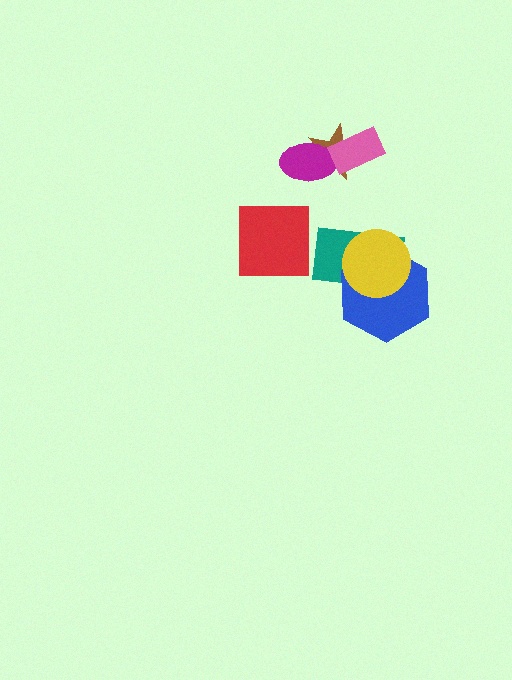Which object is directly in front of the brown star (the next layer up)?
The magenta ellipse is directly in front of the brown star.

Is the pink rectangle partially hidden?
No, no other shape covers it.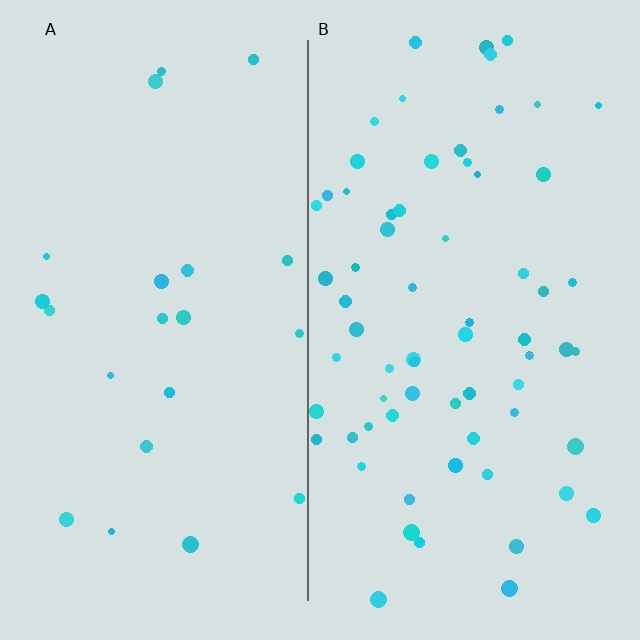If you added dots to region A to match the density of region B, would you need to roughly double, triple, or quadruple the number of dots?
Approximately triple.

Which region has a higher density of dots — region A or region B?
B (the right).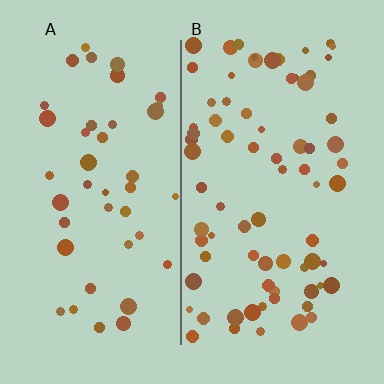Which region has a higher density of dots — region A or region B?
B (the right).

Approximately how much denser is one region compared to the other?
Approximately 1.8× — region B over region A.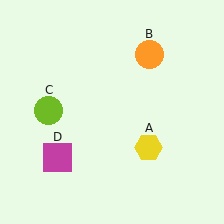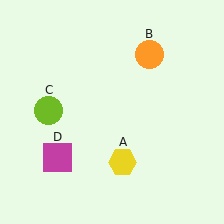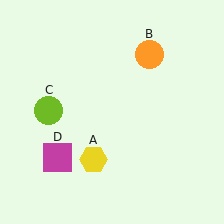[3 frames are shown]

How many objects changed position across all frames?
1 object changed position: yellow hexagon (object A).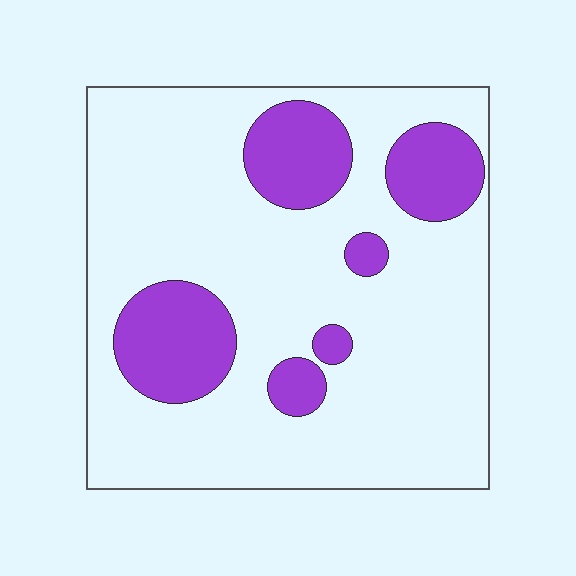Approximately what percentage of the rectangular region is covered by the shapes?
Approximately 20%.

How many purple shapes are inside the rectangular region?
6.